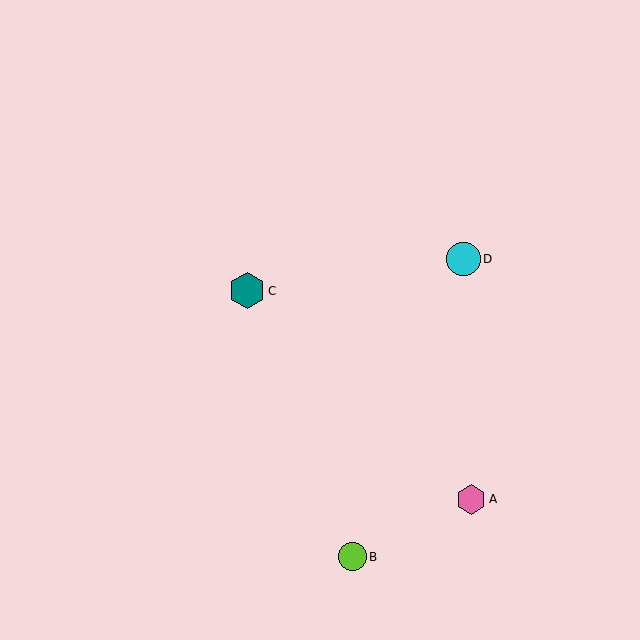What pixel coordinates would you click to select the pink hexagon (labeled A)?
Click at (471, 499) to select the pink hexagon A.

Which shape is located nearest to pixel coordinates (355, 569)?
The lime circle (labeled B) at (352, 557) is nearest to that location.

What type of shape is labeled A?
Shape A is a pink hexagon.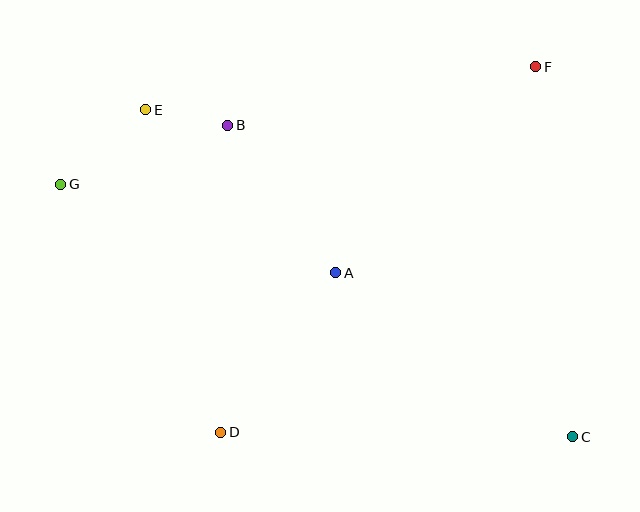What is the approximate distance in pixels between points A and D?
The distance between A and D is approximately 197 pixels.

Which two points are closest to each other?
Points B and E are closest to each other.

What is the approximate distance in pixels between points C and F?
The distance between C and F is approximately 372 pixels.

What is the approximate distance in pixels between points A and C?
The distance between A and C is approximately 288 pixels.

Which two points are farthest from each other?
Points C and G are farthest from each other.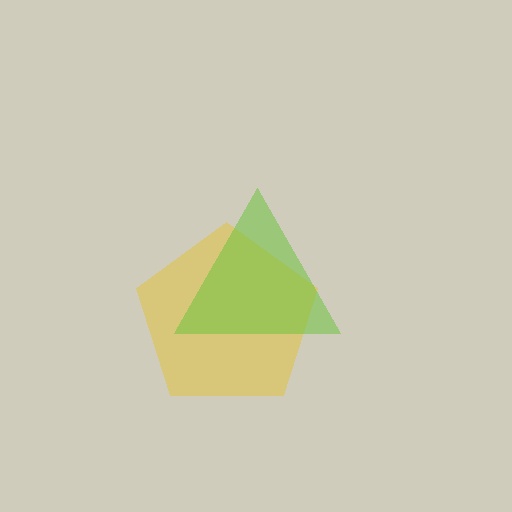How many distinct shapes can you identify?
There are 2 distinct shapes: a yellow pentagon, a lime triangle.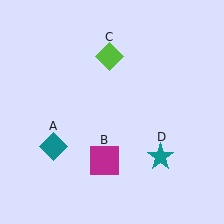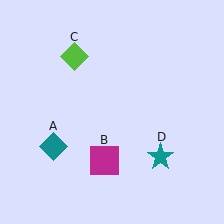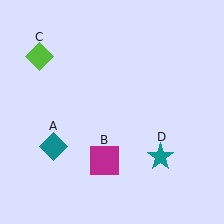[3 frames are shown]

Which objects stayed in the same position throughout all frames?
Teal diamond (object A) and magenta square (object B) and teal star (object D) remained stationary.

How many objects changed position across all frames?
1 object changed position: lime diamond (object C).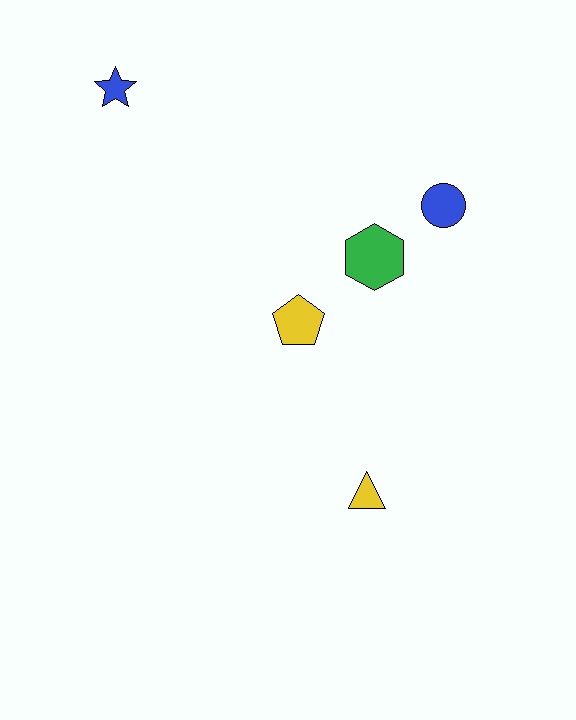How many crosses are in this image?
There are no crosses.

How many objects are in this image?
There are 5 objects.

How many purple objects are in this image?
There are no purple objects.